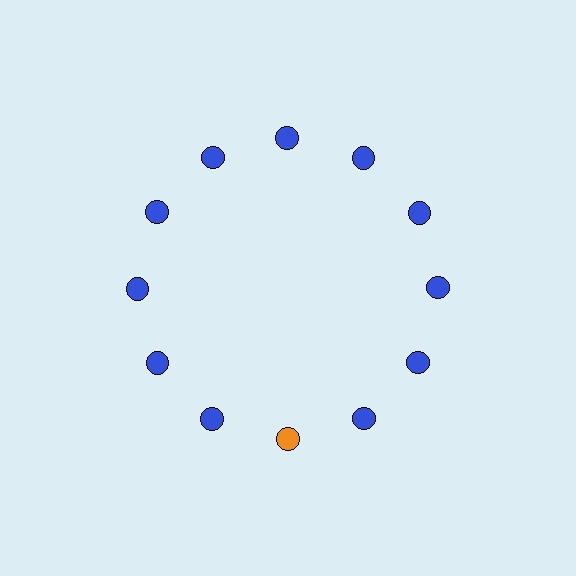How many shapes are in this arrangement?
There are 12 shapes arranged in a ring pattern.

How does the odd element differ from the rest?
It has a different color: orange instead of blue.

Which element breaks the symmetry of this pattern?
The orange circle at roughly the 6 o'clock position breaks the symmetry. All other shapes are blue circles.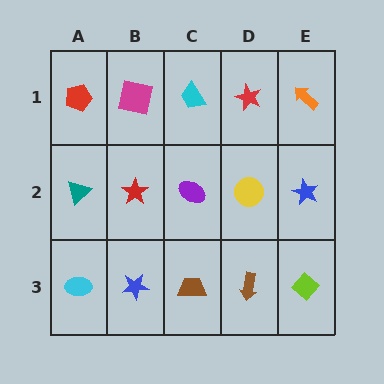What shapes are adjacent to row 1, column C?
A purple ellipse (row 2, column C), a magenta square (row 1, column B), a red star (row 1, column D).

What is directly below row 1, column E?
A blue star.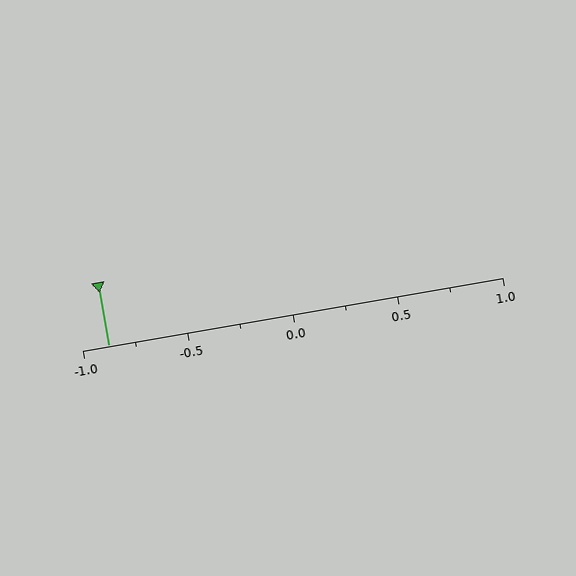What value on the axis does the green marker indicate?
The marker indicates approximately -0.88.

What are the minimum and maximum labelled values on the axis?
The axis runs from -1.0 to 1.0.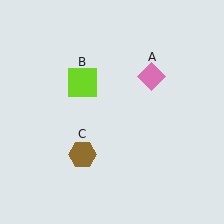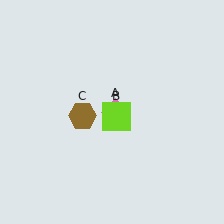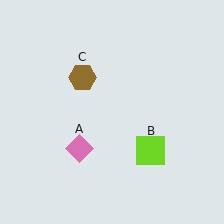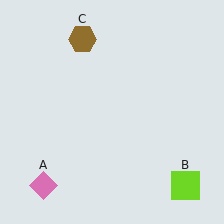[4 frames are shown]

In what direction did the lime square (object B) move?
The lime square (object B) moved down and to the right.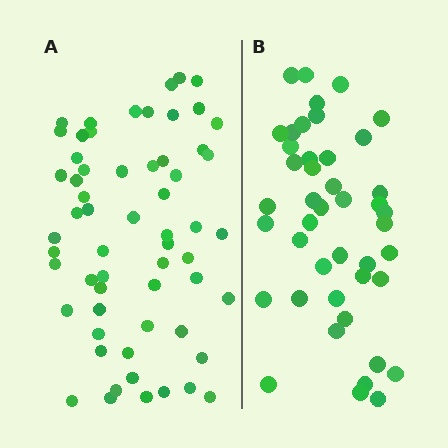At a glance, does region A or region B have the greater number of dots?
Region A (the left region) has more dots.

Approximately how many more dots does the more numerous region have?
Region A has approximately 15 more dots than region B.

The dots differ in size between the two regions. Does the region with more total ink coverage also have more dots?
No. Region B has more total ink coverage because its dots are larger, but region A actually contains more individual dots. Total area can be misleading — the number of items is what matters here.